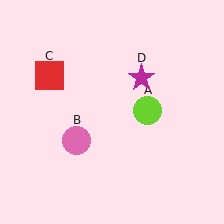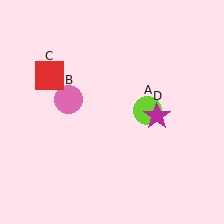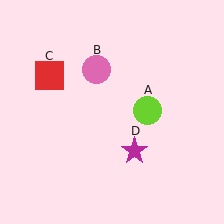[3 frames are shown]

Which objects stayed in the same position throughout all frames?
Lime circle (object A) and red square (object C) remained stationary.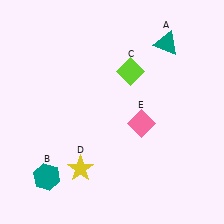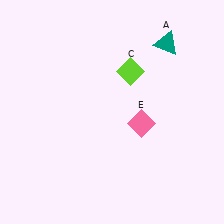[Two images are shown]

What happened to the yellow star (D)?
The yellow star (D) was removed in Image 2. It was in the bottom-left area of Image 1.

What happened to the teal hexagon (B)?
The teal hexagon (B) was removed in Image 2. It was in the bottom-left area of Image 1.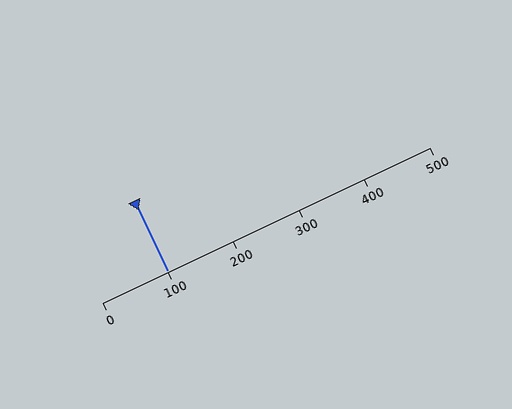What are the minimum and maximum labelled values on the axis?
The axis runs from 0 to 500.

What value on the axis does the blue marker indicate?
The marker indicates approximately 100.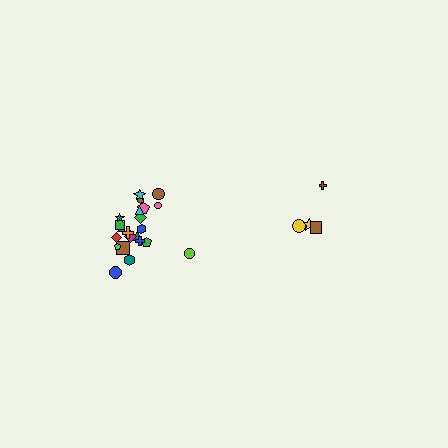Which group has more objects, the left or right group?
The left group.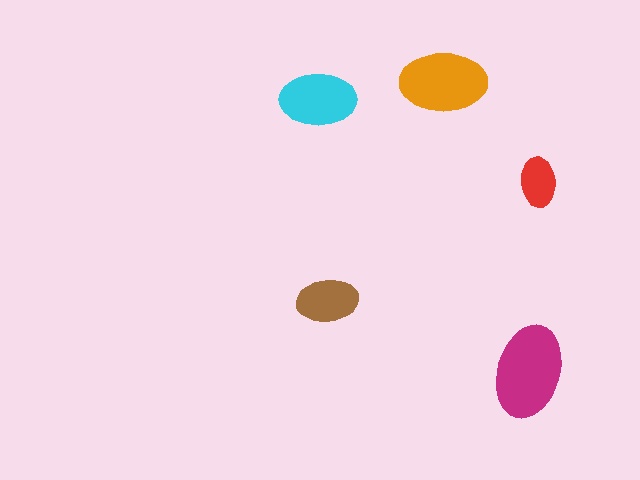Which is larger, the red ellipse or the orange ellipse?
The orange one.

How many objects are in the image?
There are 5 objects in the image.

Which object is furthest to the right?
The red ellipse is rightmost.